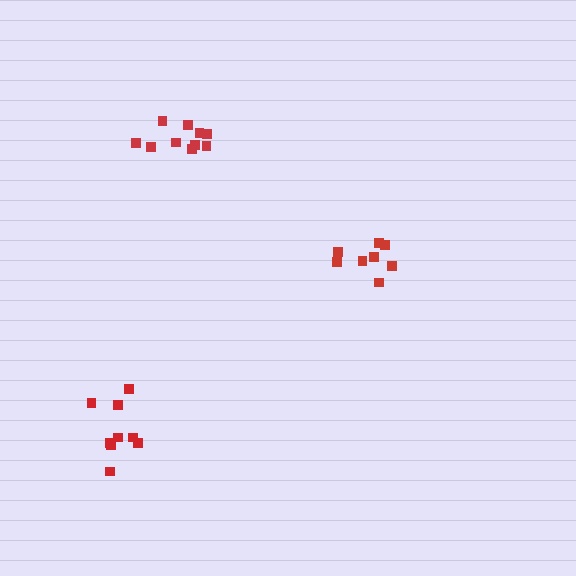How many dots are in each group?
Group 1: 10 dots, Group 2: 8 dots, Group 3: 9 dots (27 total).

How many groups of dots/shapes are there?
There are 3 groups.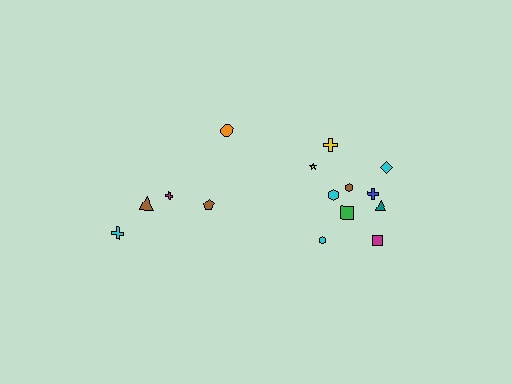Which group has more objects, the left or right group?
The right group.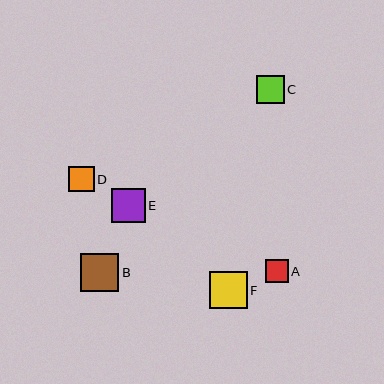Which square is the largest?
Square B is the largest with a size of approximately 38 pixels.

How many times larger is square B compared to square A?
Square B is approximately 1.7 times the size of square A.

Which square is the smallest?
Square A is the smallest with a size of approximately 23 pixels.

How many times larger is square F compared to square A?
Square F is approximately 1.7 times the size of square A.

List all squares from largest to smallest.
From largest to smallest: B, F, E, C, D, A.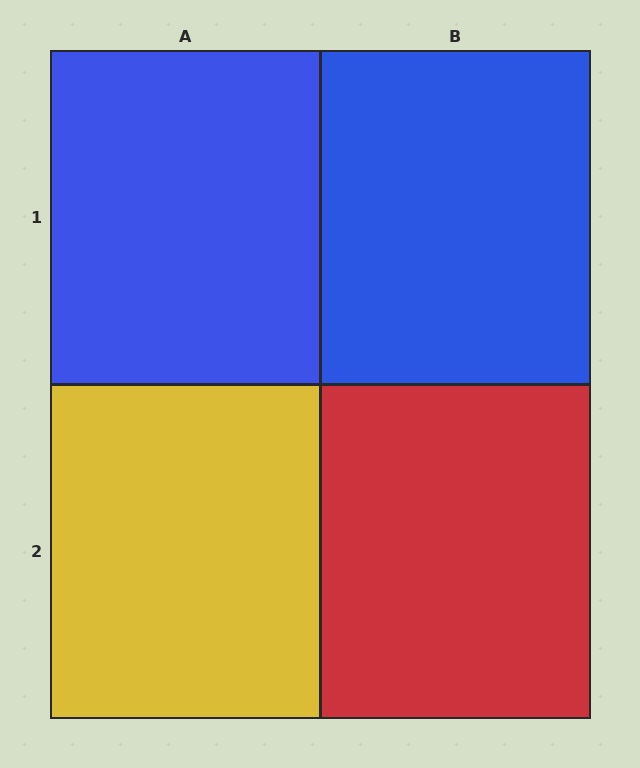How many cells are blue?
2 cells are blue.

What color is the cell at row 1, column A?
Blue.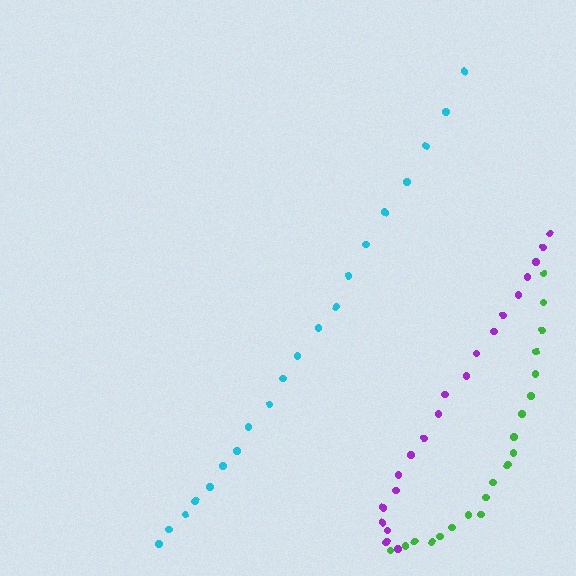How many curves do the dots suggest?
There are 3 distinct paths.